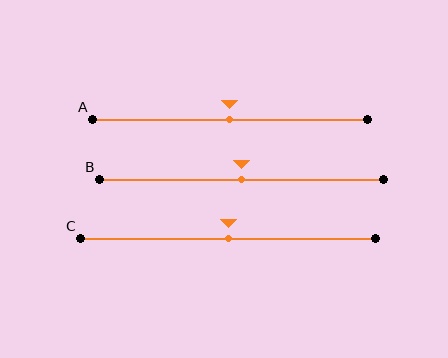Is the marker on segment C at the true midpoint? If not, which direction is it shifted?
Yes, the marker on segment C is at the true midpoint.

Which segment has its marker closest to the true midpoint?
Segment A has its marker closest to the true midpoint.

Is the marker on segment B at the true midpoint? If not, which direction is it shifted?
Yes, the marker on segment B is at the true midpoint.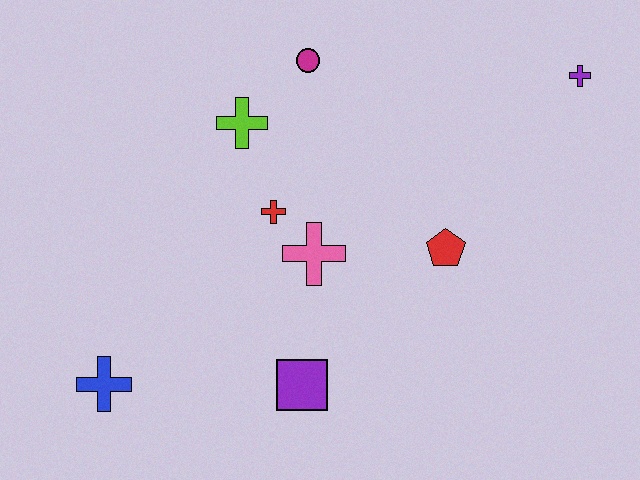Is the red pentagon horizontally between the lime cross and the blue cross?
No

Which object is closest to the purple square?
The pink cross is closest to the purple square.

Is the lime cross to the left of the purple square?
Yes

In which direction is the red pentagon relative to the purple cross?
The red pentagon is below the purple cross.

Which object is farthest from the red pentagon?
The blue cross is farthest from the red pentagon.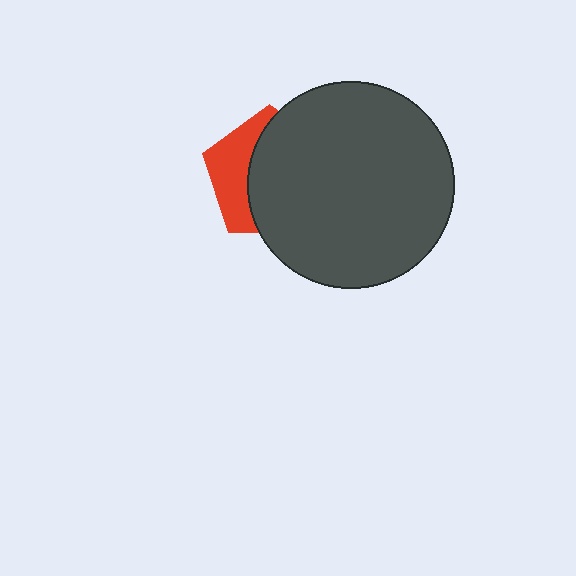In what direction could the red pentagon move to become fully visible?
The red pentagon could move left. That would shift it out from behind the dark gray circle entirely.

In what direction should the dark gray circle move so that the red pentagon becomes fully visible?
The dark gray circle should move right. That is the shortest direction to clear the overlap and leave the red pentagon fully visible.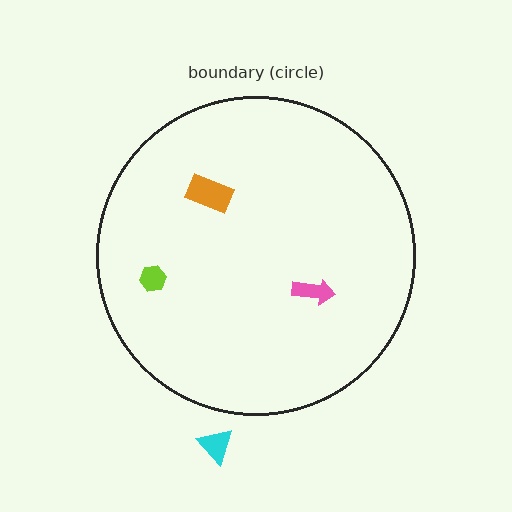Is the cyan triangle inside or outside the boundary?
Outside.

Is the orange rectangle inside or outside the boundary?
Inside.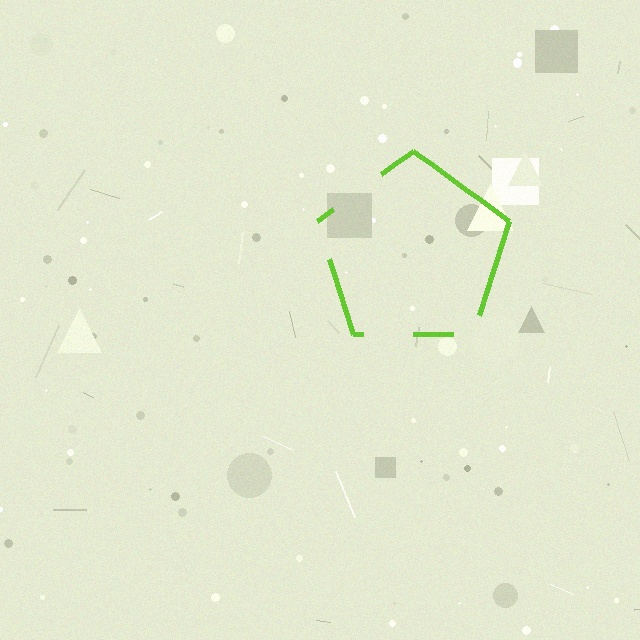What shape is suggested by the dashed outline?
The dashed outline suggests a pentagon.